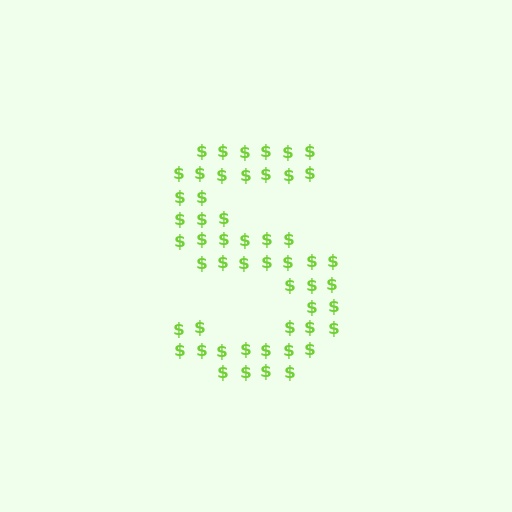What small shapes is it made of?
It is made of small dollar signs.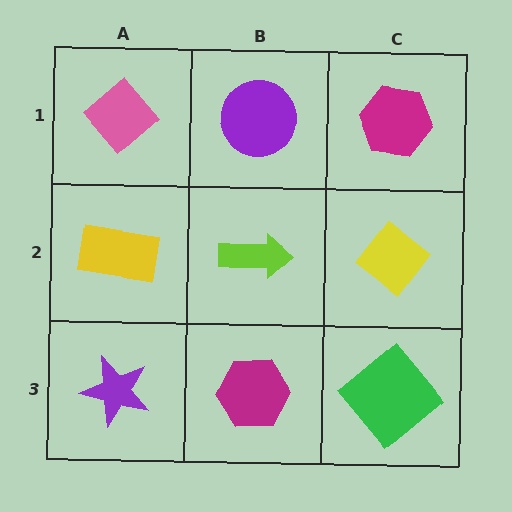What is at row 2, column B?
A lime arrow.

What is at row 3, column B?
A magenta hexagon.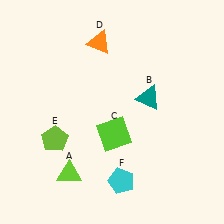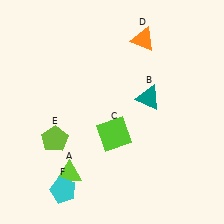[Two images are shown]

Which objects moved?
The objects that moved are: the orange triangle (D), the cyan pentagon (F).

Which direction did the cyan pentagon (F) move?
The cyan pentagon (F) moved left.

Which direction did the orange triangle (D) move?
The orange triangle (D) moved right.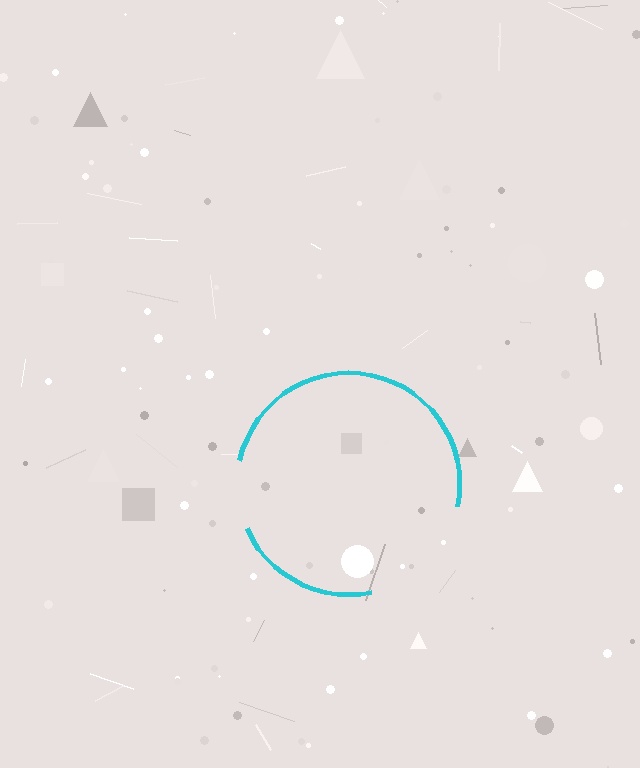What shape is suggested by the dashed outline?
The dashed outline suggests a circle.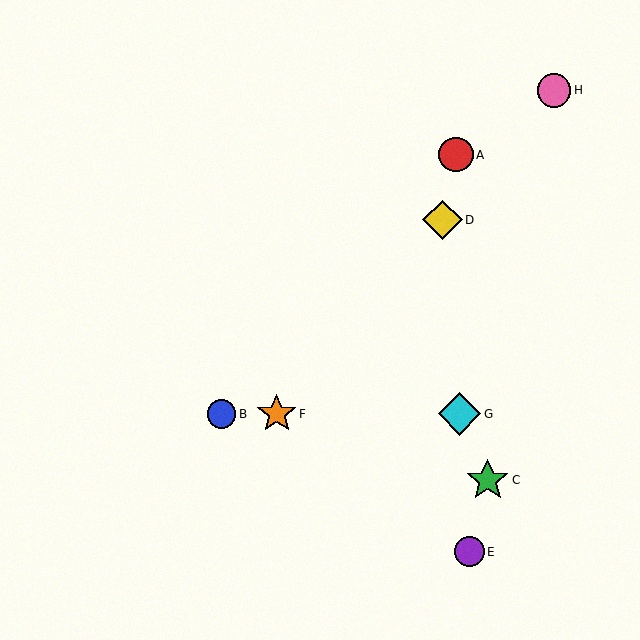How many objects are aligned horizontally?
3 objects (B, F, G) are aligned horizontally.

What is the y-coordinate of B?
Object B is at y≈414.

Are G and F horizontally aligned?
Yes, both are at y≈414.